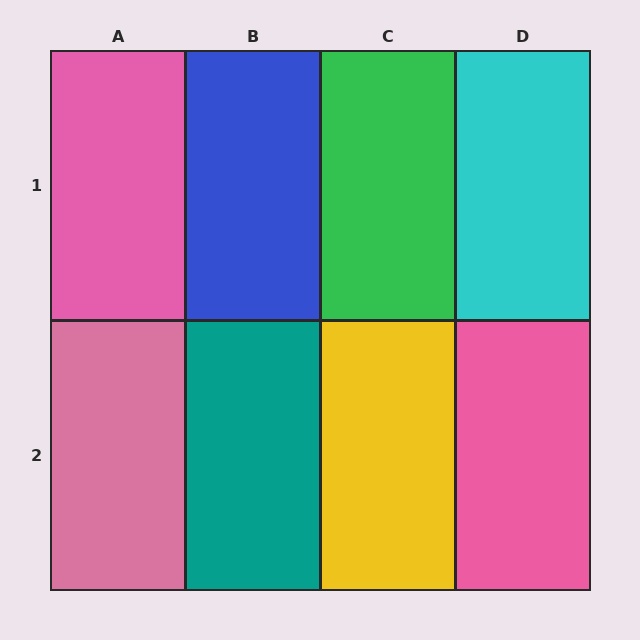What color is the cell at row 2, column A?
Pink.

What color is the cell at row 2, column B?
Teal.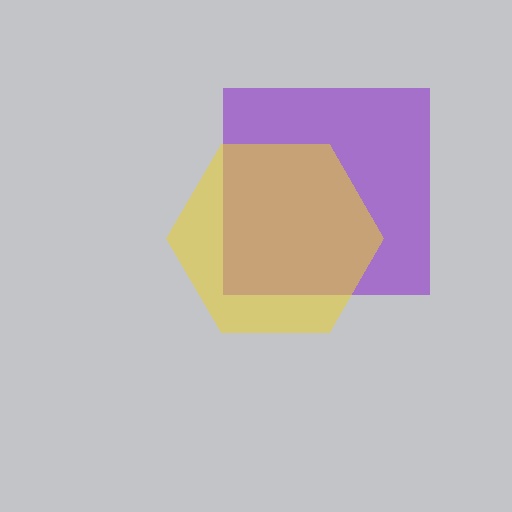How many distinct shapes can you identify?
There are 2 distinct shapes: a purple square, a yellow hexagon.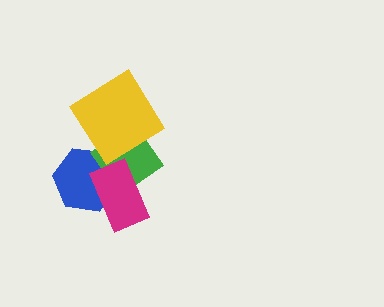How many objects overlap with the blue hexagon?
2 objects overlap with the blue hexagon.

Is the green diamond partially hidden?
Yes, it is partially covered by another shape.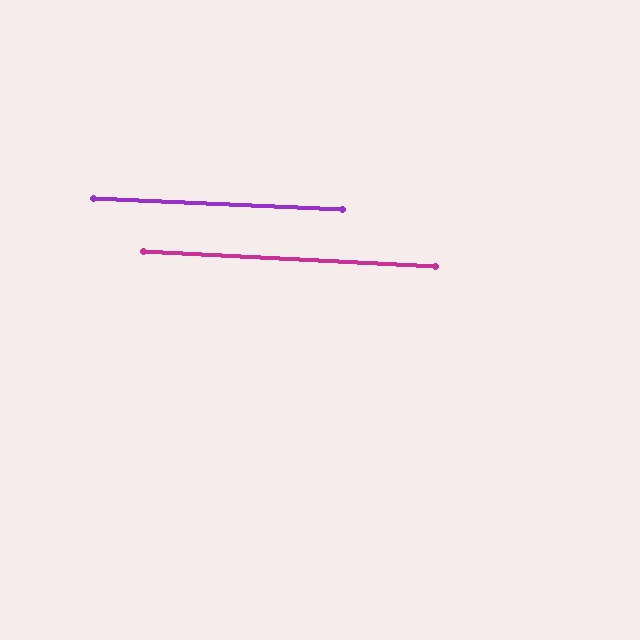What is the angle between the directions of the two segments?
Approximately 0 degrees.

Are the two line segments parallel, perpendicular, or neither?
Parallel — their directions differ by only 0.2°.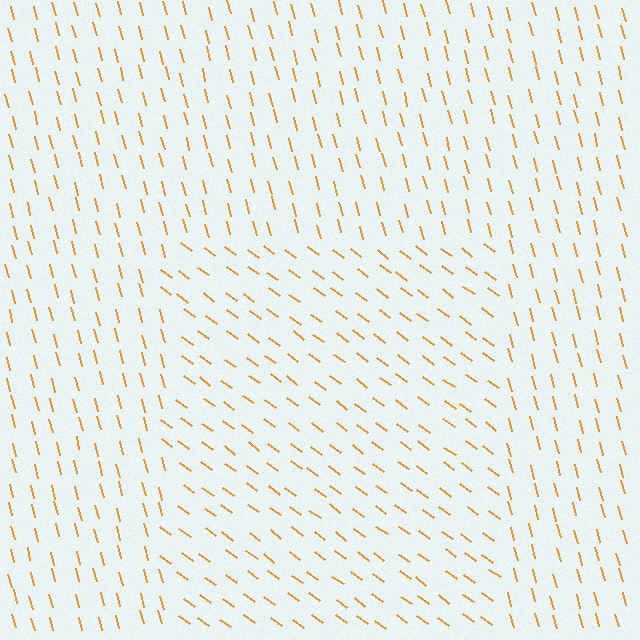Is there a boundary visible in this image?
Yes, there is a texture boundary formed by a change in line orientation.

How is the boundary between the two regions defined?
The boundary is defined purely by a change in line orientation (approximately 39 degrees difference). All lines are the same color and thickness.